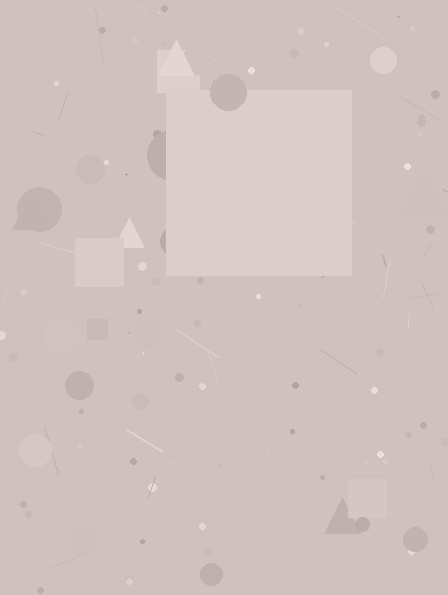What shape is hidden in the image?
A square is hidden in the image.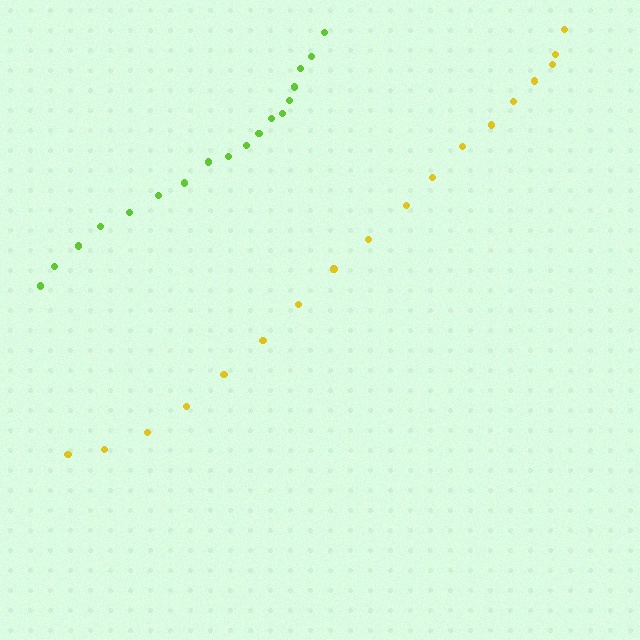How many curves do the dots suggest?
There are 2 distinct paths.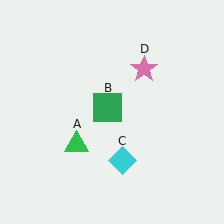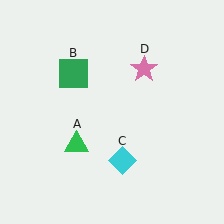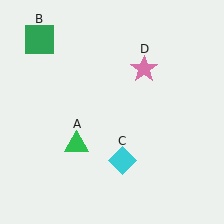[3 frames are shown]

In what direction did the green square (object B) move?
The green square (object B) moved up and to the left.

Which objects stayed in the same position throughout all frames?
Green triangle (object A) and cyan diamond (object C) and pink star (object D) remained stationary.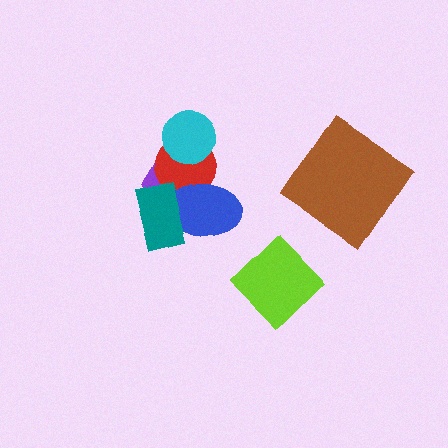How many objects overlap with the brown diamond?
0 objects overlap with the brown diamond.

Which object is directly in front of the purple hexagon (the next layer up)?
The red circle is directly in front of the purple hexagon.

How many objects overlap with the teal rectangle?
2 objects overlap with the teal rectangle.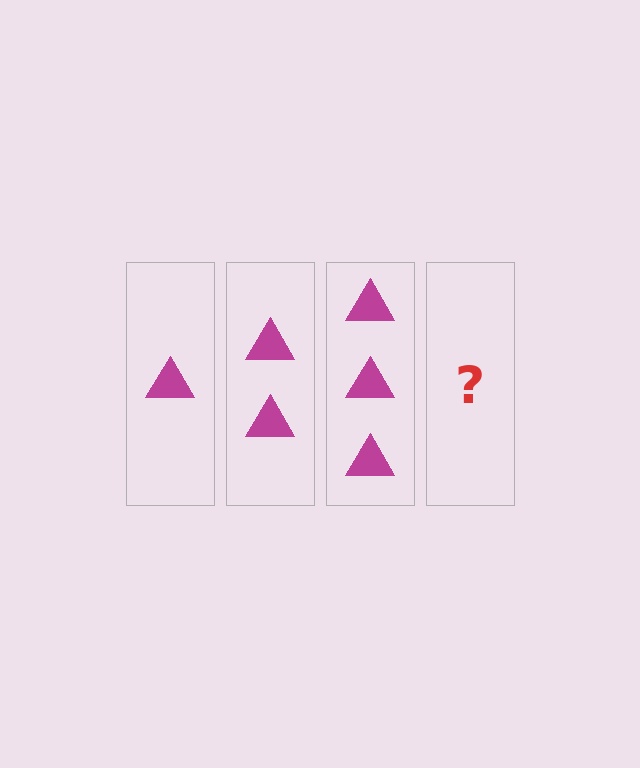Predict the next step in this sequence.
The next step is 4 triangles.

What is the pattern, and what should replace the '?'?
The pattern is that each step adds one more triangle. The '?' should be 4 triangles.